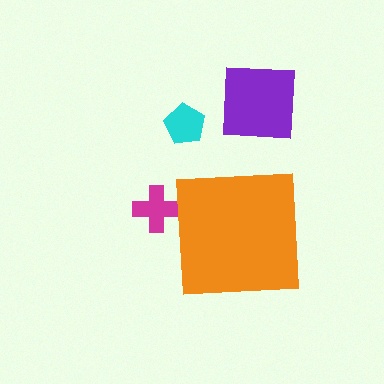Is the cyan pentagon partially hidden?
No, the cyan pentagon is fully visible.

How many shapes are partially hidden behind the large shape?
1 shape is partially hidden.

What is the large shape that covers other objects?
An orange square.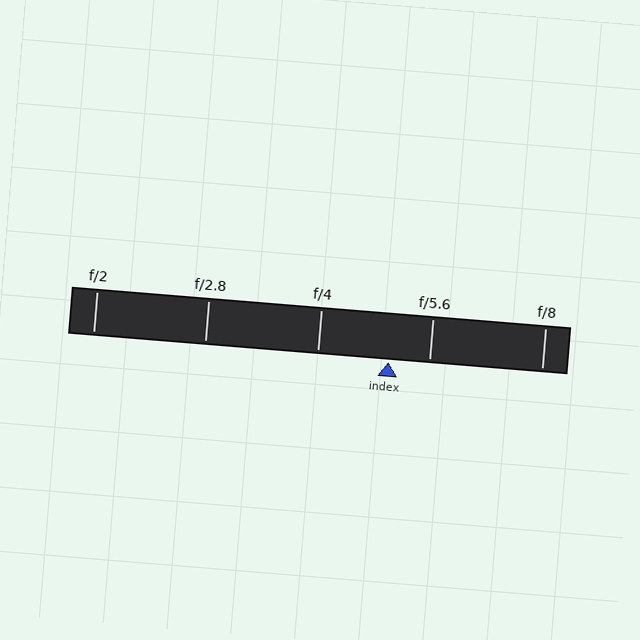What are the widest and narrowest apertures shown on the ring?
The widest aperture shown is f/2 and the narrowest is f/8.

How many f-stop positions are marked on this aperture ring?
There are 5 f-stop positions marked.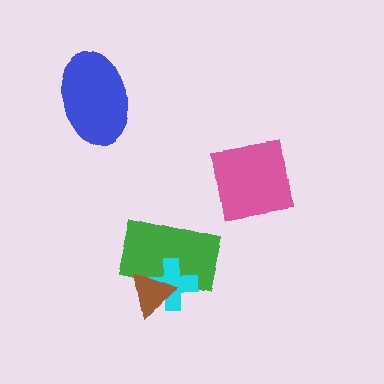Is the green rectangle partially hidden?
Yes, it is partially covered by another shape.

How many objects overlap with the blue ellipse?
0 objects overlap with the blue ellipse.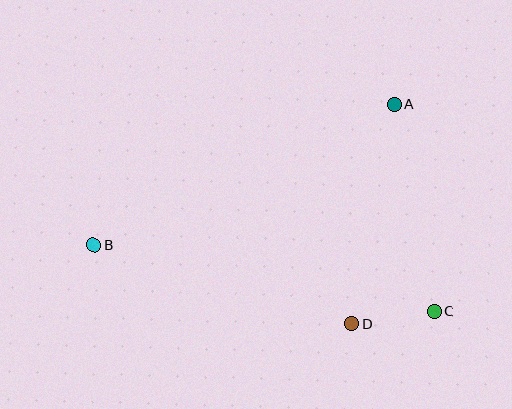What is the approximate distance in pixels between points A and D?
The distance between A and D is approximately 224 pixels.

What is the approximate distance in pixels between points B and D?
The distance between B and D is approximately 270 pixels.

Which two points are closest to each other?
Points C and D are closest to each other.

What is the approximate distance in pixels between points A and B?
The distance between A and B is approximately 332 pixels.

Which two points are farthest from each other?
Points B and C are farthest from each other.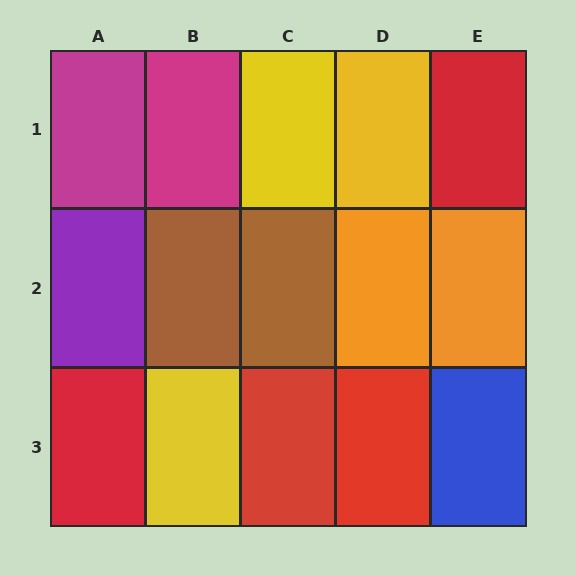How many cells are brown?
2 cells are brown.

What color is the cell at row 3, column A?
Red.